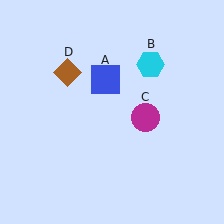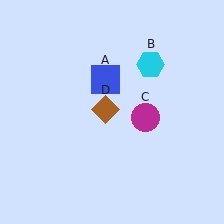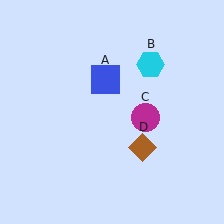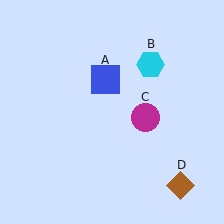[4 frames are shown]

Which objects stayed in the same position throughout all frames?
Blue square (object A) and cyan hexagon (object B) and magenta circle (object C) remained stationary.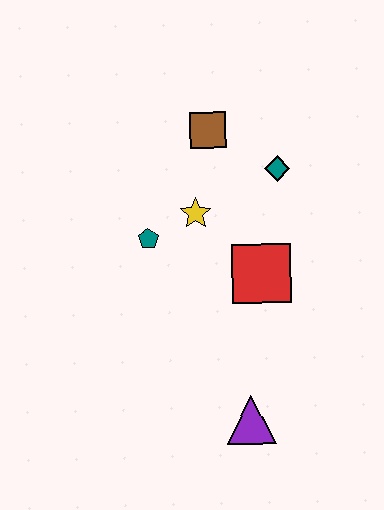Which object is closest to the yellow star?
The teal pentagon is closest to the yellow star.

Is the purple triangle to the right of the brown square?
Yes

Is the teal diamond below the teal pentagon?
No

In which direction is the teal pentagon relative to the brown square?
The teal pentagon is below the brown square.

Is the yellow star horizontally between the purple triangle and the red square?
No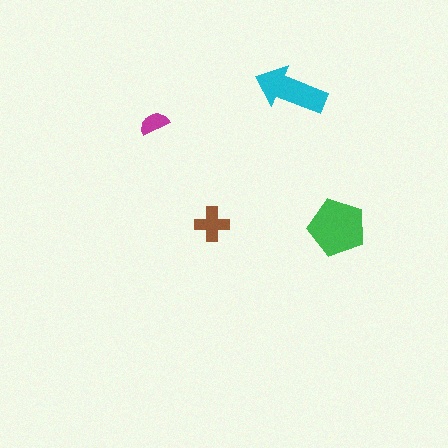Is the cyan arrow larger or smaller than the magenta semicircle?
Larger.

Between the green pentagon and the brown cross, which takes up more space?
The green pentagon.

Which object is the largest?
The green pentagon.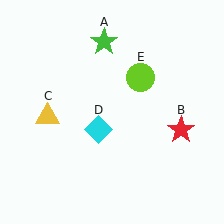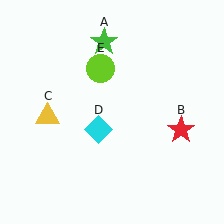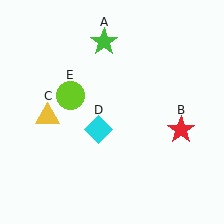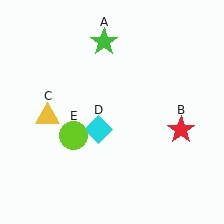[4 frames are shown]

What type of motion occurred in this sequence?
The lime circle (object E) rotated counterclockwise around the center of the scene.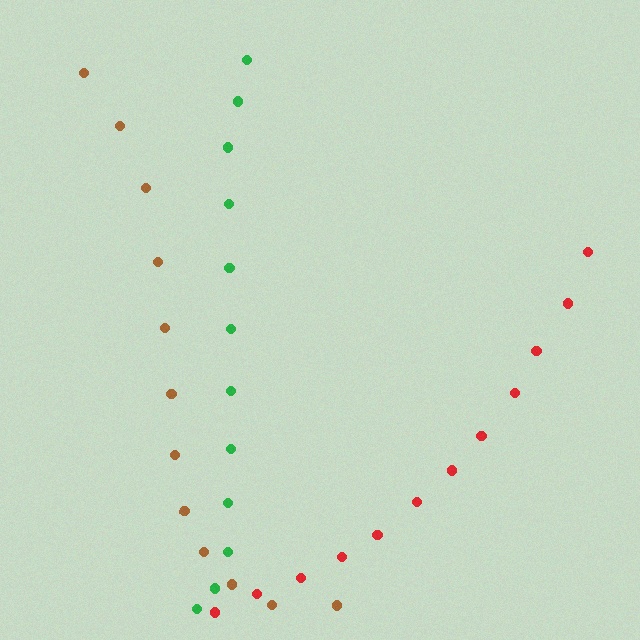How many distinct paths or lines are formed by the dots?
There are 3 distinct paths.